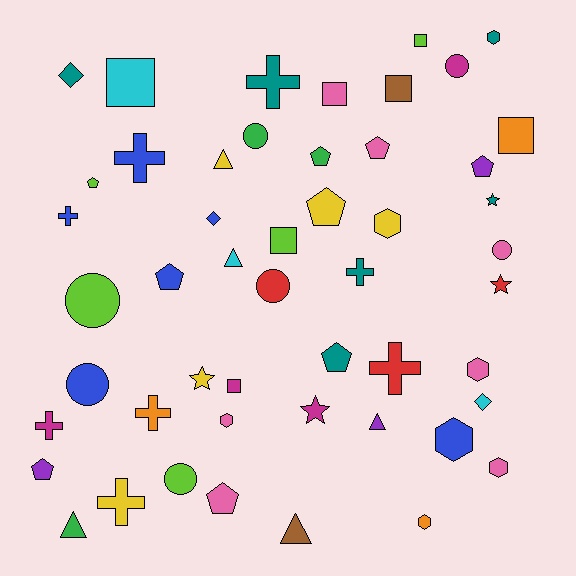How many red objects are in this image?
There are 3 red objects.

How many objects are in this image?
There are 50 objects.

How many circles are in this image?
There are 7 circles.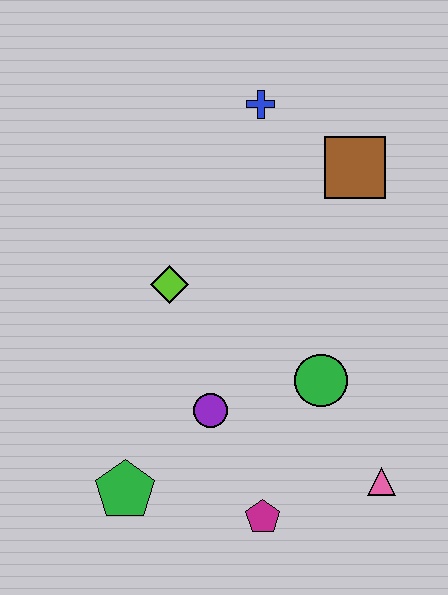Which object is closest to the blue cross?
The brown square is closest to the blue cross.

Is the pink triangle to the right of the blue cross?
Yes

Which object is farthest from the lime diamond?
The pink triangle is farthest from the lime diamond.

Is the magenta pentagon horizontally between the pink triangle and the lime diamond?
Yes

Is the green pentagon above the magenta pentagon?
Yes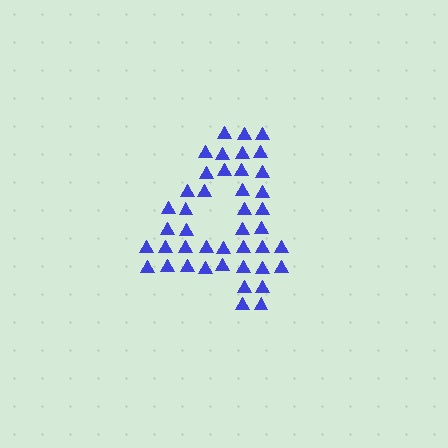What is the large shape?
The large shape is the digit 4.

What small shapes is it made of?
It is made of small triangles.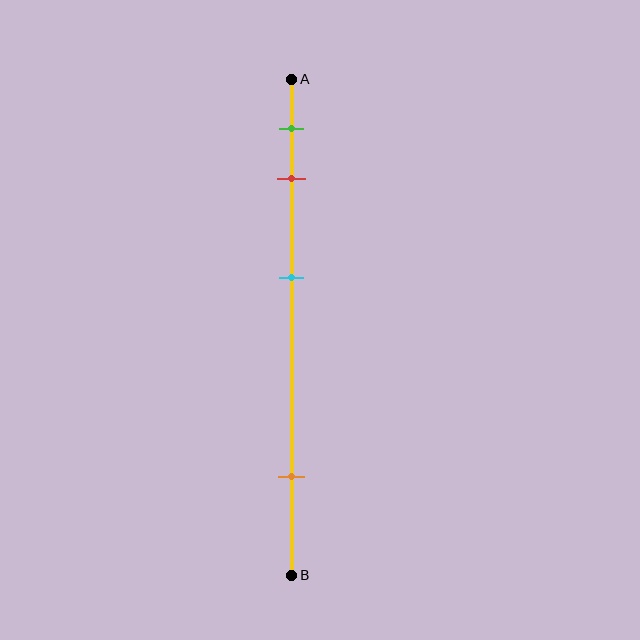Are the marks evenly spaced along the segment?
No, the marks are not evenly spaced.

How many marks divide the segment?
There are 4 marks dividing the segment.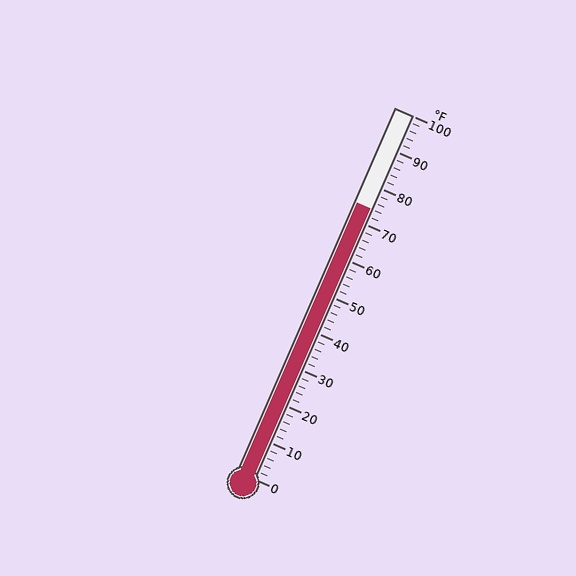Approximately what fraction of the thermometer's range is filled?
The thermometer is filled to approximately 75% of its range.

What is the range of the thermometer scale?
The thermometer scale ranges from 0°F to 100°F.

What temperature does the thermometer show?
The thermometer shows approximately 74°F.